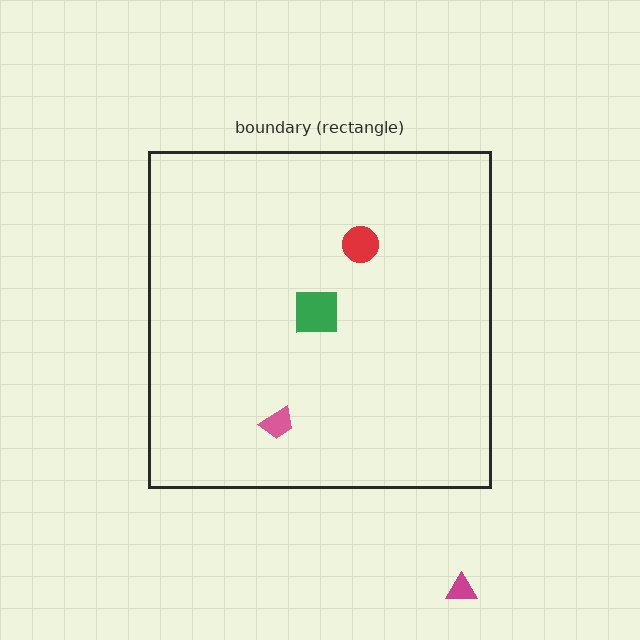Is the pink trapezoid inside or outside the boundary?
Inside.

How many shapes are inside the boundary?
3 inside, 1 outside.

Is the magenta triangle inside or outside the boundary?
Outside.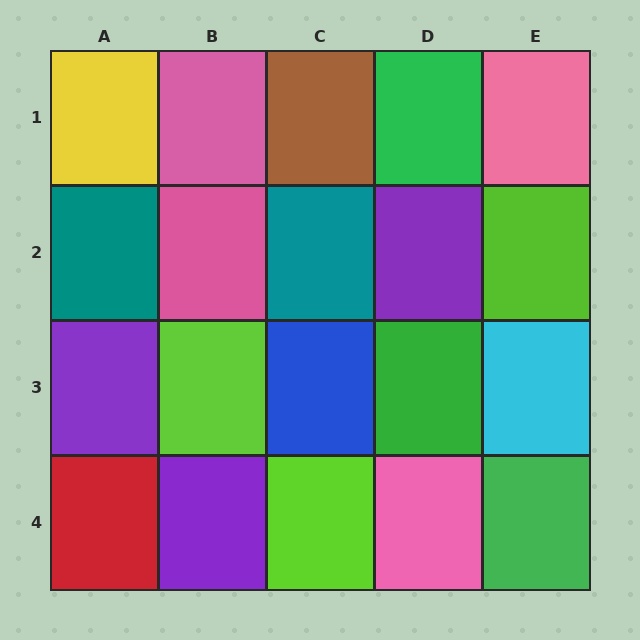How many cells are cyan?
1 cell is cyan.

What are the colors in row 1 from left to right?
Yellow, pink, brown, green, pink.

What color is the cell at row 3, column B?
Lime.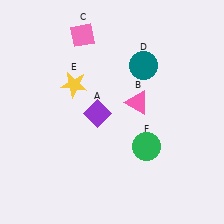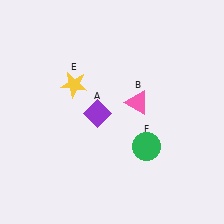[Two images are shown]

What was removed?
The teal circle (D), the pink diamond (C) were removed in Image 2.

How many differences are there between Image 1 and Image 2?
There are 2 differences between the two images.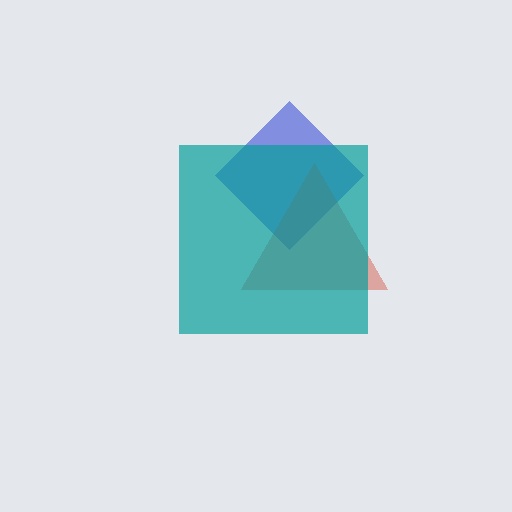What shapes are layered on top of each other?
The layered shapes are: a blue diamond, a red triangle, a teal square.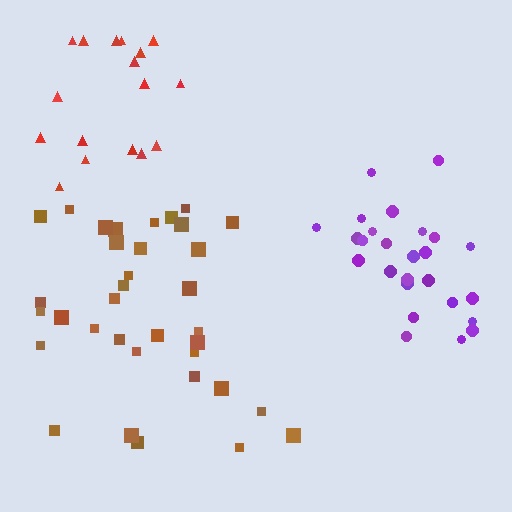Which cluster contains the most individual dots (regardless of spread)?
Brown (35).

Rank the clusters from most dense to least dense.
purple, brown, red.